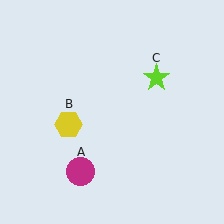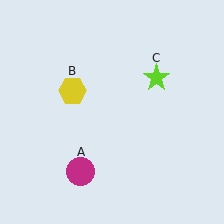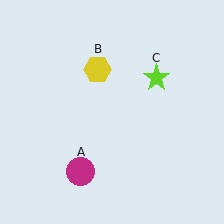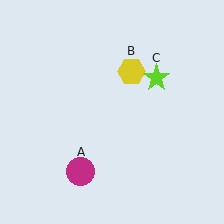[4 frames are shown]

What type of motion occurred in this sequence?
The yellow hexagon (object B) rotated clockwise around the center of the scene.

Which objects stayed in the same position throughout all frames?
Magenta circle (object A) and lime star (object C) remained stationary.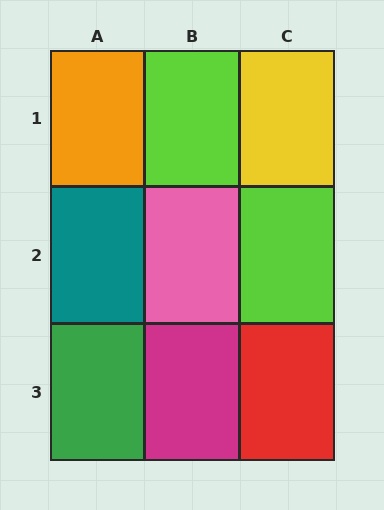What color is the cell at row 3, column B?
Magenta.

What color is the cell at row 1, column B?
Lime.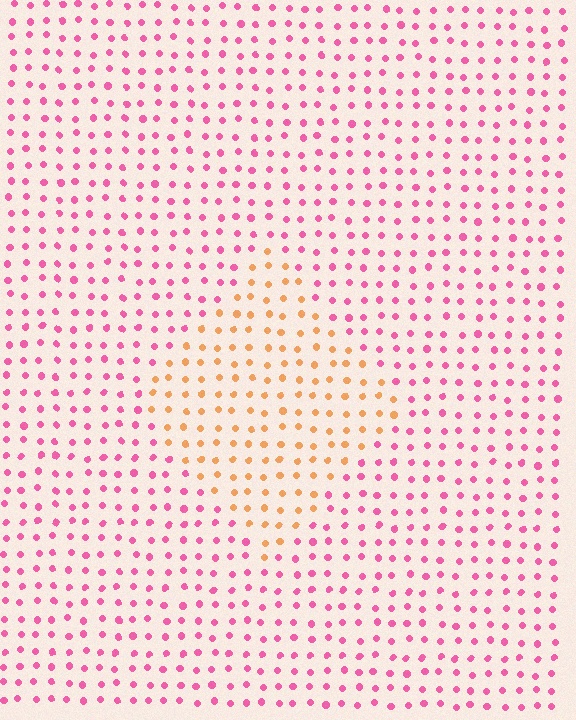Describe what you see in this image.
The image is filled with small pink elements in a uniform arrangement. A diamond-shaped region is visible where the elements are tinted to a slightly different hue, forming a subtle color boundary.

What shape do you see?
I see a diamond.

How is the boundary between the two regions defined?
The boundary is defined purely by a slight shift in hue (about 59 degrees). Spacing, size, and orientation are identical on both sides.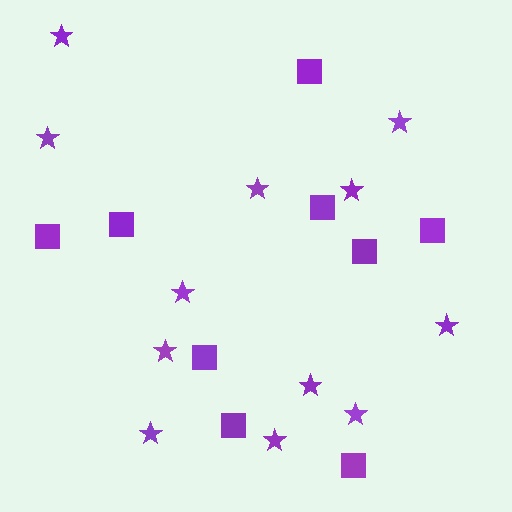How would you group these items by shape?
There are 2 groups: one group of stars (12) and one group of squares (9).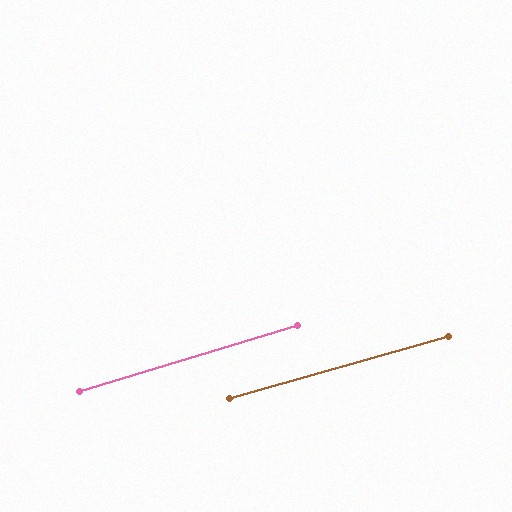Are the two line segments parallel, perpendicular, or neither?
Parallel — their directions differ by only 1.2°.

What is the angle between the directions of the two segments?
Approximately 1 degree.